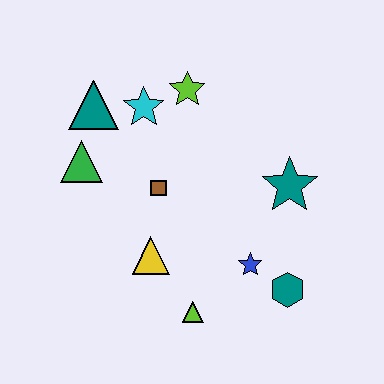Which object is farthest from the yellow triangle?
The lime star is farthest from the yellow triangle.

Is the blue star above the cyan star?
No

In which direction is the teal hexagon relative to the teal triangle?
The teal hexagon is to the right of the teal triangle.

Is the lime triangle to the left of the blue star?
Yes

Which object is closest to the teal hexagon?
The blue star is closest to the teal hexagon.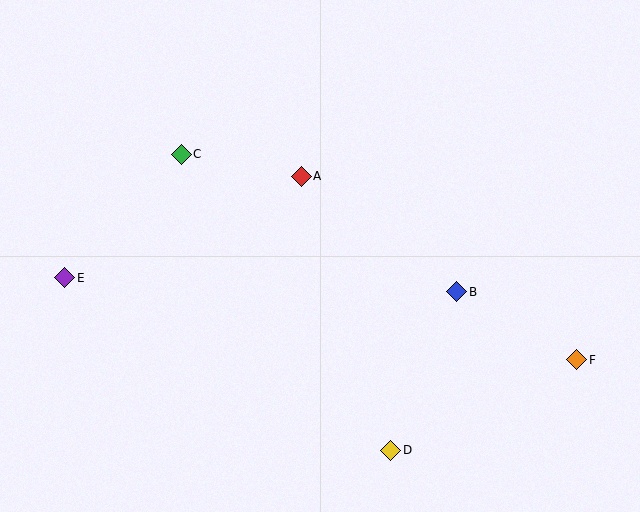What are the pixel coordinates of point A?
Point A is at (301, 176).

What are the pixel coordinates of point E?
Point E is at (65, 278).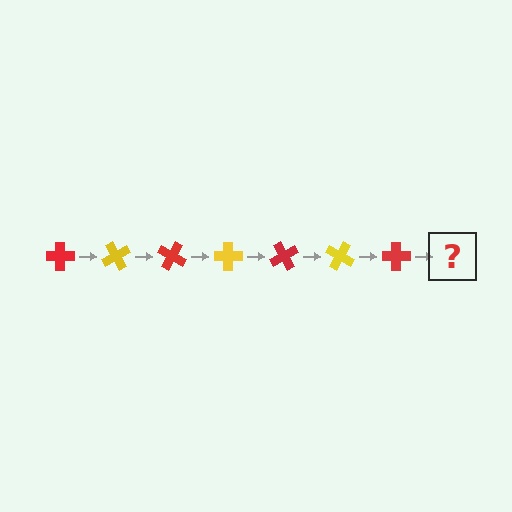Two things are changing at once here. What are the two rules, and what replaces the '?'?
The two rules are that it rotates 60 degrees each step and the color cycles through red and yellow. The '?' should be a yellow cross, rotated 420 degrees from the start.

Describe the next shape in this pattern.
It should be a yellow cross, rotated 420 degrees from the start.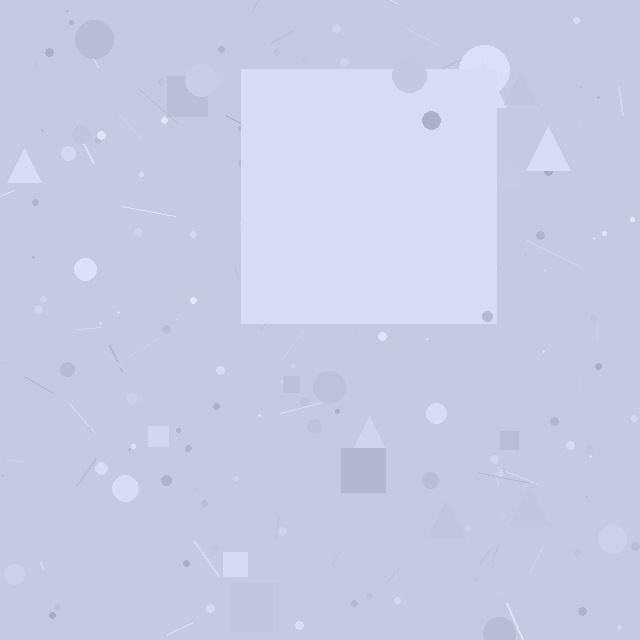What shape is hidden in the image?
A square is hidden in the image.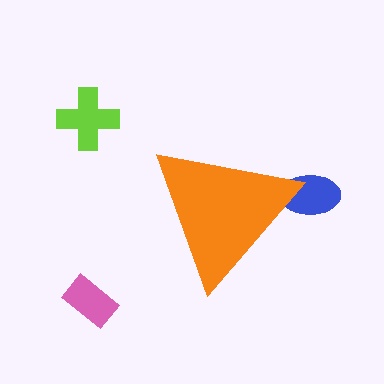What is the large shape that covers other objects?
An orange triangle.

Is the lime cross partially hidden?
No, the lime cross is fully visible.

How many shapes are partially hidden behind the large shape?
1 shape is partially hidden.